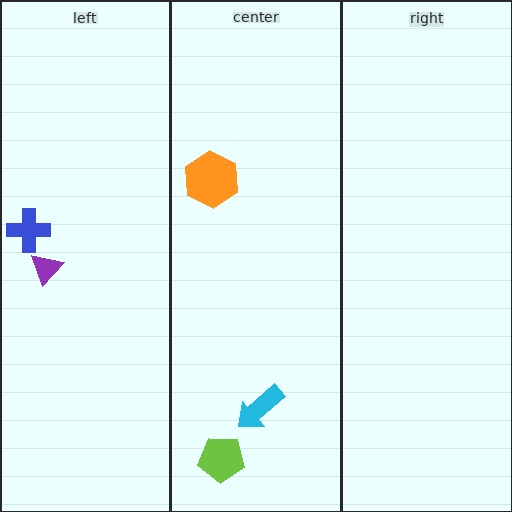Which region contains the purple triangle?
The left region.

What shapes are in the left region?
The blue cross, the purple triangle.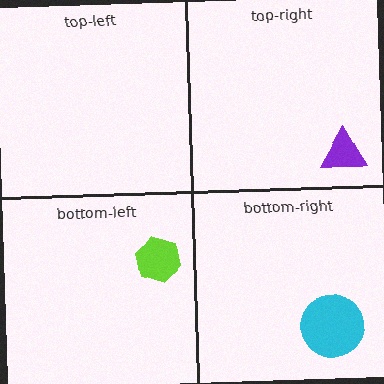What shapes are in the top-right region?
The purple triangle.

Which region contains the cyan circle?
The bottom-right region.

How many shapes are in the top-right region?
1.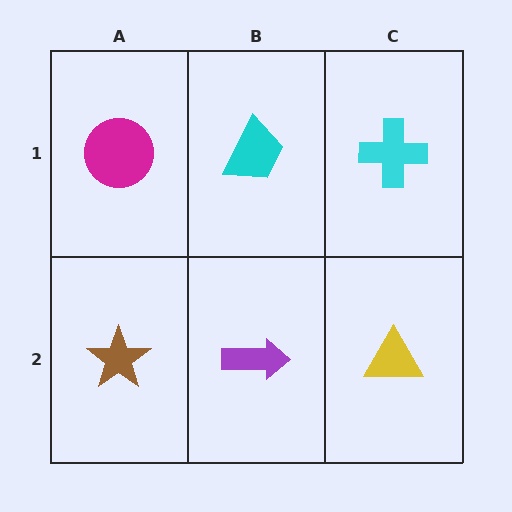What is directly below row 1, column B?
A purple arrow.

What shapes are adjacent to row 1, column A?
A brown star (row 2, column A), a cyan trapezoid (row 1, column B).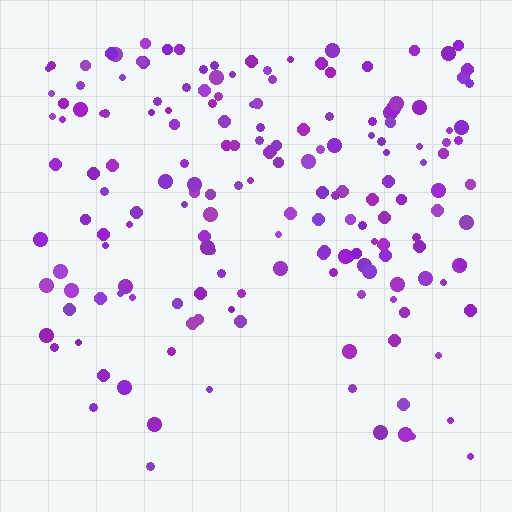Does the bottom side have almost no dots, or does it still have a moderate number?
Still a moderate number, just noticeably fewer than the top.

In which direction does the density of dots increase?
From bottom to top, with the top side densest.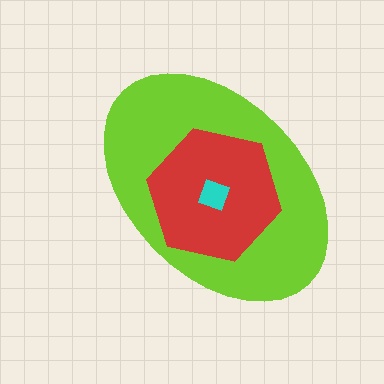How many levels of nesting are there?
3.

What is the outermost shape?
The lime ellipse.